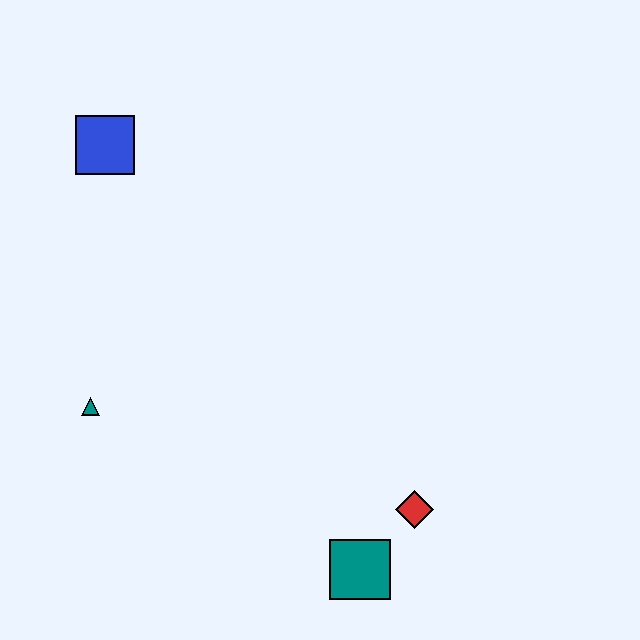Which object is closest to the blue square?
The teal triangle is closest to the blue square.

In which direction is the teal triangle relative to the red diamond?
The teal triangle is to the left of the red diamond.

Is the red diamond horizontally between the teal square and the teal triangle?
No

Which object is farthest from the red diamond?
The blue square is farthest from the red diamond.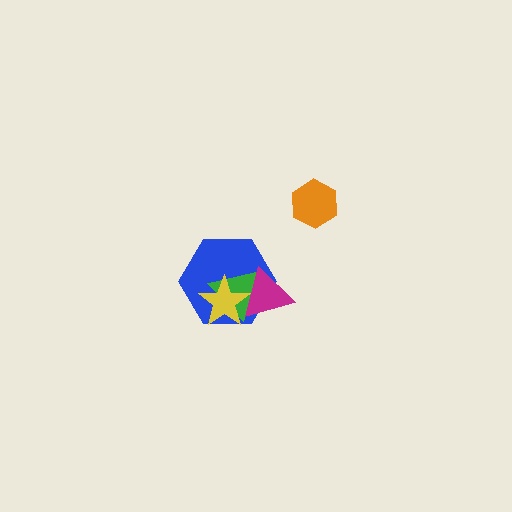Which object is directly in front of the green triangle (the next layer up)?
The magenta triangle is directly in front of the green triangle.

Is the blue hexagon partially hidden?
Yes, it is partially covered by another shape.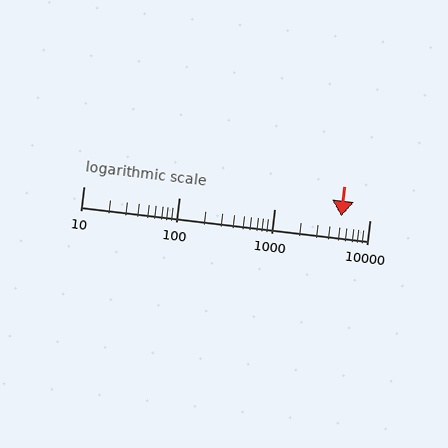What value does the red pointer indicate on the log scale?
The pointer indicates approximately 5100.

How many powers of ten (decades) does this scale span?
The scale spans 3 decades, from 10 to 10000.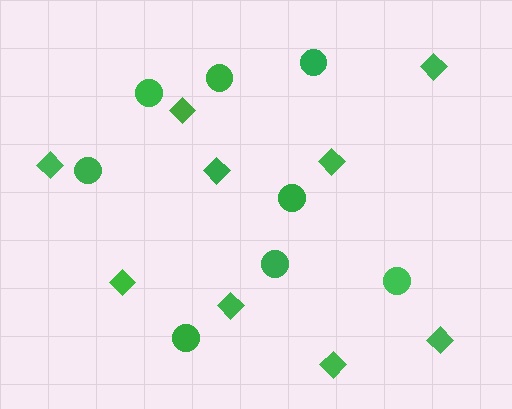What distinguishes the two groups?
There are 2 groups: one group of diamonds (9) and one group of circles (8).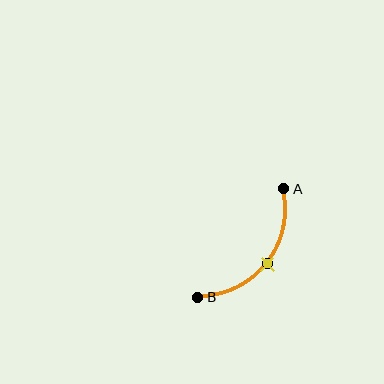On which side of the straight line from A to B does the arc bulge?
The arc bulges below and to the right of the straight line connecting A and B.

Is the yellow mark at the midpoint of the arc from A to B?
Yes. The yellow mark lies on the arc at equal arc-length from both A and B — it is the arc midpoint.